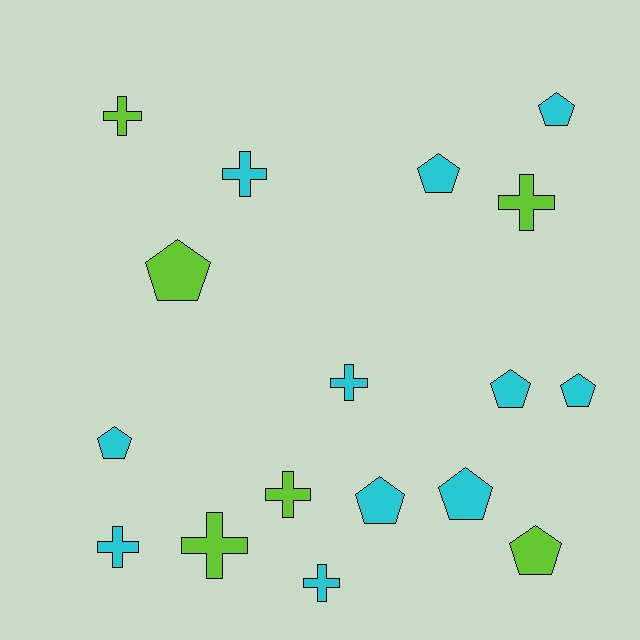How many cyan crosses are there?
There are 4 cyan crosses.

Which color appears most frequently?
Cyan, with 11 objects.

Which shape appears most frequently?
Pentagon, with 9 objects.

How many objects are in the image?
There are 17 objects.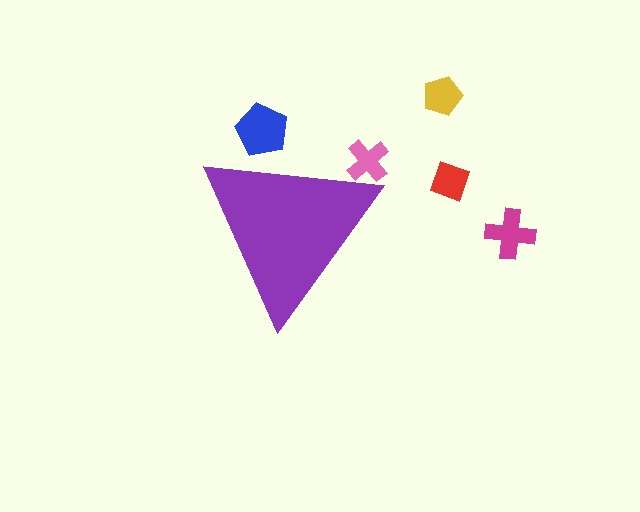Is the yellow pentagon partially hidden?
No, the yellow pentagon is fully visible.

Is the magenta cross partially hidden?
No, the magenta cross is fully visible.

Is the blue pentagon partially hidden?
Yes, the blue pentagon is partially hidden behind the purple triangle.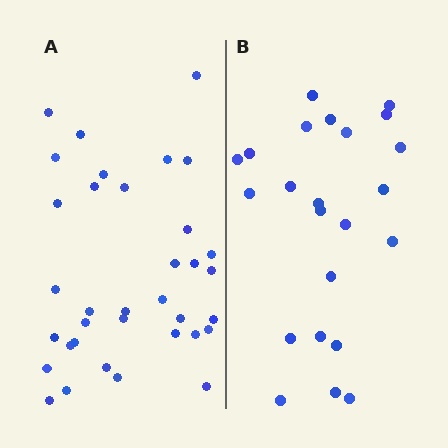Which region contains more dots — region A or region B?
Region A (the left region) has more dots.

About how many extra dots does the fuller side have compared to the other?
Region A has roughly 12 or so more dots than region B.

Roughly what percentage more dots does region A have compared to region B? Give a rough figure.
About 50% more.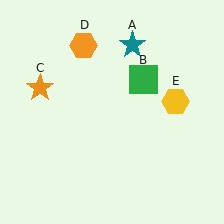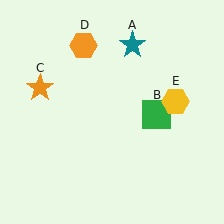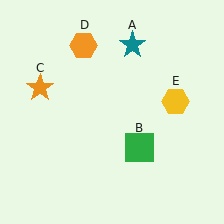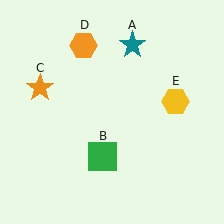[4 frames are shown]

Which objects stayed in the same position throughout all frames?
Teal star (object A) and orange star (object C) and orange hexagon (object D) and yellow hexagon (object E) remained stationary.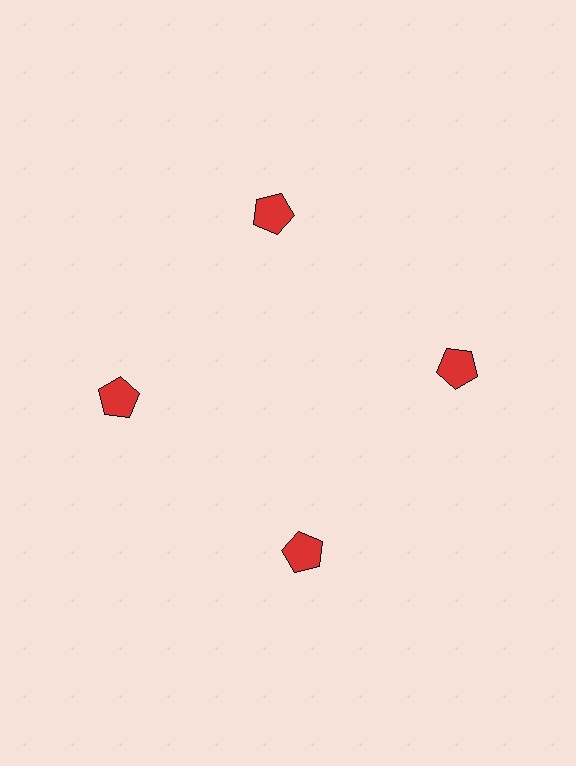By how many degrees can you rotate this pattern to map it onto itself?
The pattern maps onto itself every 90 degrees of rotation.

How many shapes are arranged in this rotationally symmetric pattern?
There are 4 shapes, arranged in 4 groups of 1.